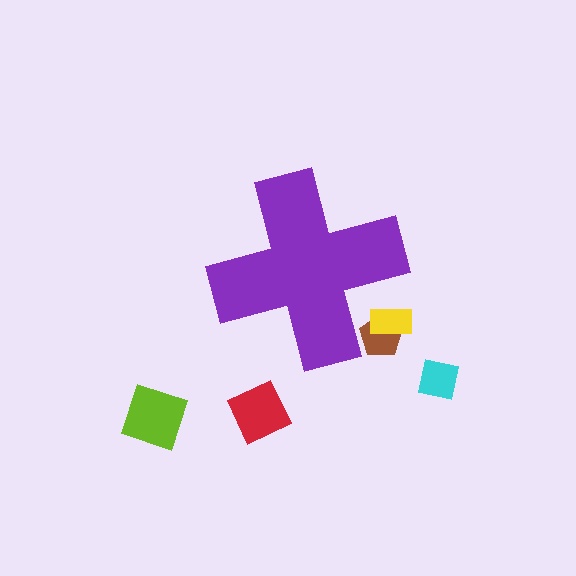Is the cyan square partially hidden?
No, the cyan square is fully visible.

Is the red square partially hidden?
No, the red square is fully visible.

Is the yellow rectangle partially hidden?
Yes, the yellow rectangle is partially hidden behind the purple cross.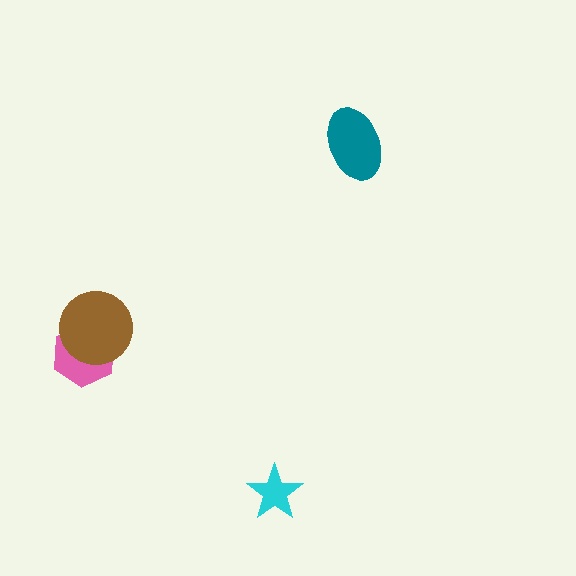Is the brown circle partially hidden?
No, no other shape covers it.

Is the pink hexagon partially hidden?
Yes, it is partially covered by another shape.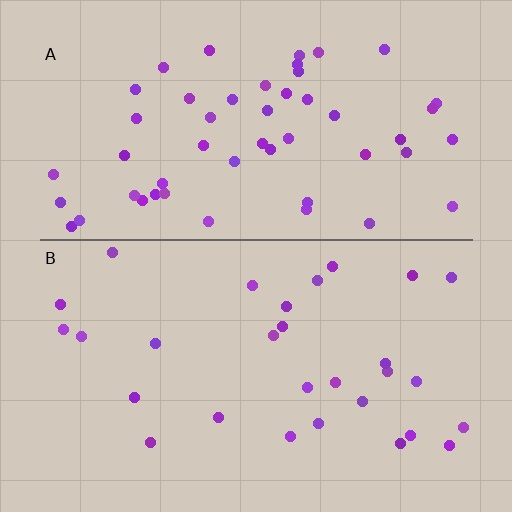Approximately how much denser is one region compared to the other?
Approximately 1.8× — region A over region B.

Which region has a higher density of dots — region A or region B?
A (the top).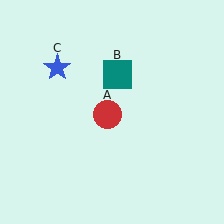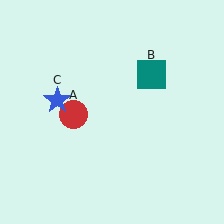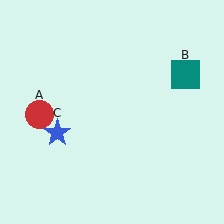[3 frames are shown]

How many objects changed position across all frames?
3 objects changed position: red circle (object A), teal square (object B), blue star (object C).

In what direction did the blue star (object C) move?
The blue star (object C) moved down.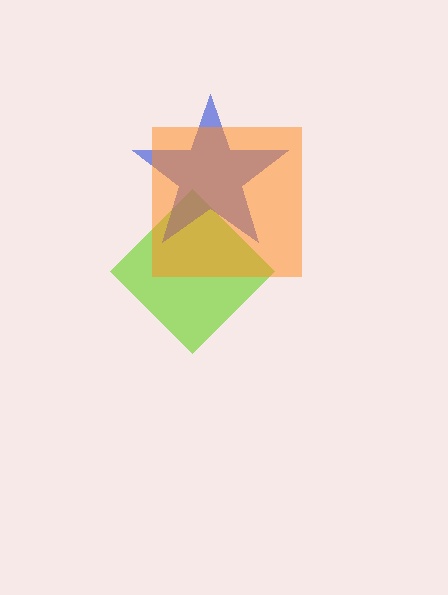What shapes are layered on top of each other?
The layered shapes are: a lime diamond, a blue star, an orange square.